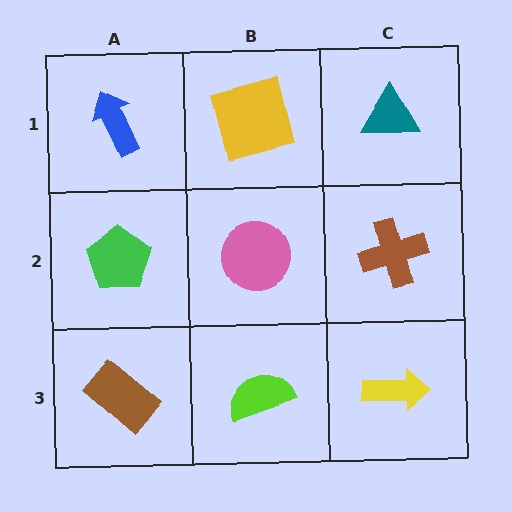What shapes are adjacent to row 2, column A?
A blue arrow (row 1, column A), a brown rectangle (row 3, column A), a pink circle (row 2, column B).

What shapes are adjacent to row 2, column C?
A teal triangle (row 1, column C), a yellow arrow (row 3, column C), a pink circle (row 2, column B).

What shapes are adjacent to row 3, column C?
A brown cross (row 2, column C), a lime semicircle (row 3, column B).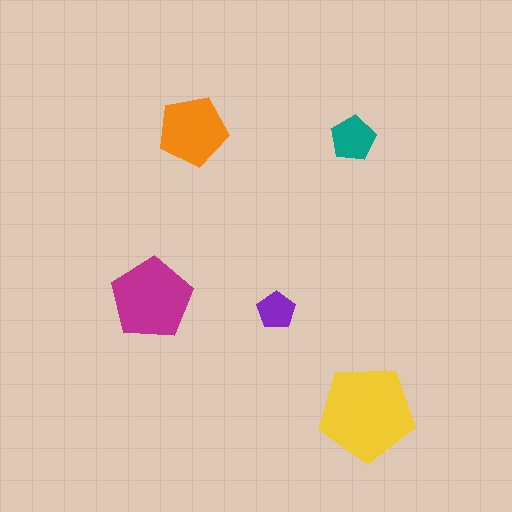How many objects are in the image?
There are 5 objects in the image.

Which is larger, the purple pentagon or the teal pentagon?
The teal one.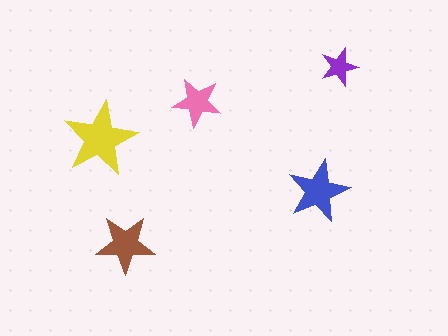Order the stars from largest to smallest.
the yellow one, the blue one, the brown one, the pink one, the purple one.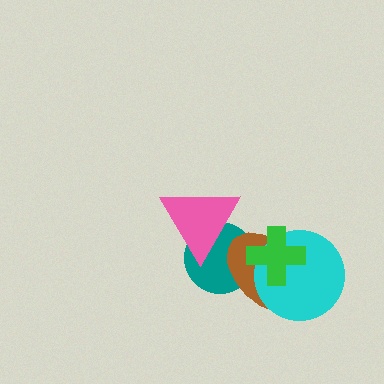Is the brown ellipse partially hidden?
Yes, it is partially covered by another shape.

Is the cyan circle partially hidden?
Yes, it is partially covered by another shape.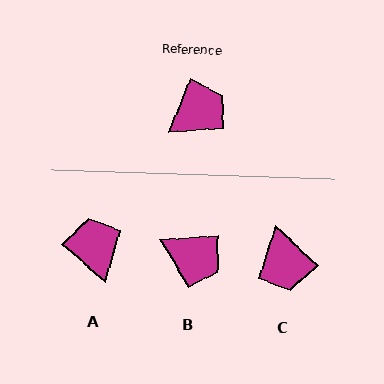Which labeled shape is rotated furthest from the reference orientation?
C, about 112 degrees away.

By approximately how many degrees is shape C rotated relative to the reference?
Approximately 112 degrees clockwise.